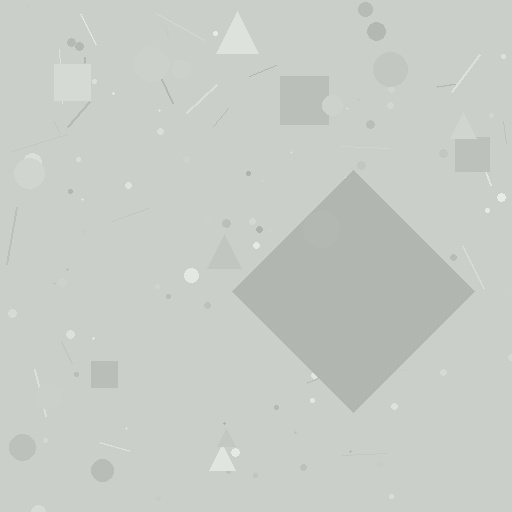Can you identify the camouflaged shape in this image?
The camouflaged shape is a diamond.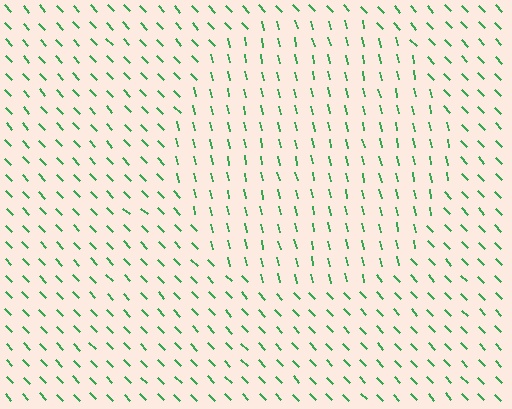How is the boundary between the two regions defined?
The boundary is defined purely by a change in line orientation (approximately 31 degrees difference). All lines are the same color and thickness.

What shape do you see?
I see a circle.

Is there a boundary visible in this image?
Yes, there is a texture boundary formed by a change in line orientation.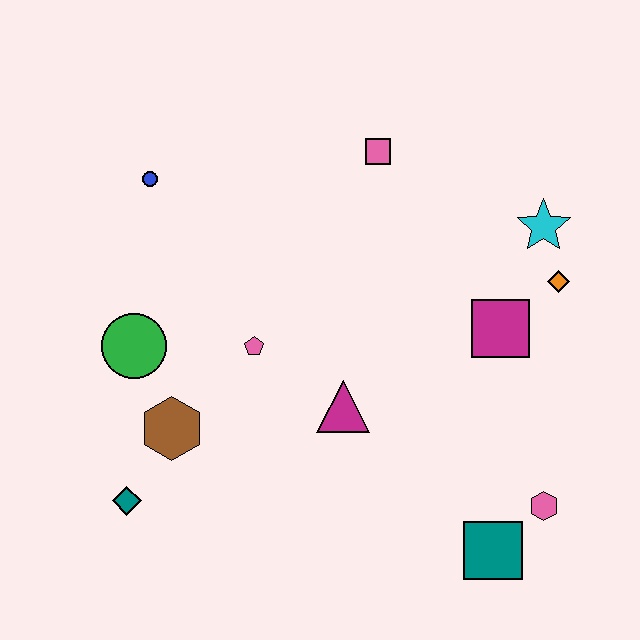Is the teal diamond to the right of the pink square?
No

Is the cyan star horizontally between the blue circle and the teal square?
No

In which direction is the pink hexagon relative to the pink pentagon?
The pink hexagon is to the right of the pink pentagon.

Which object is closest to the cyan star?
The orange diamond is closest to the cyan star.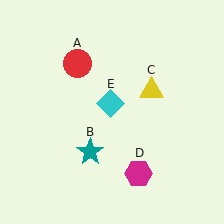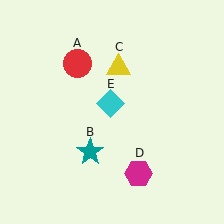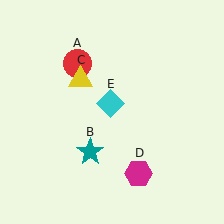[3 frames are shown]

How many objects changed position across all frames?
1 object changed position: yellow triangle (object C).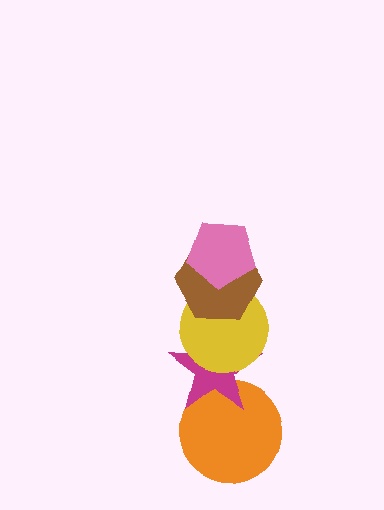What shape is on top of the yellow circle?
The brown hexagon is on top of the yellow circle.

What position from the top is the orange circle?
The orange circle is 5th from the top.